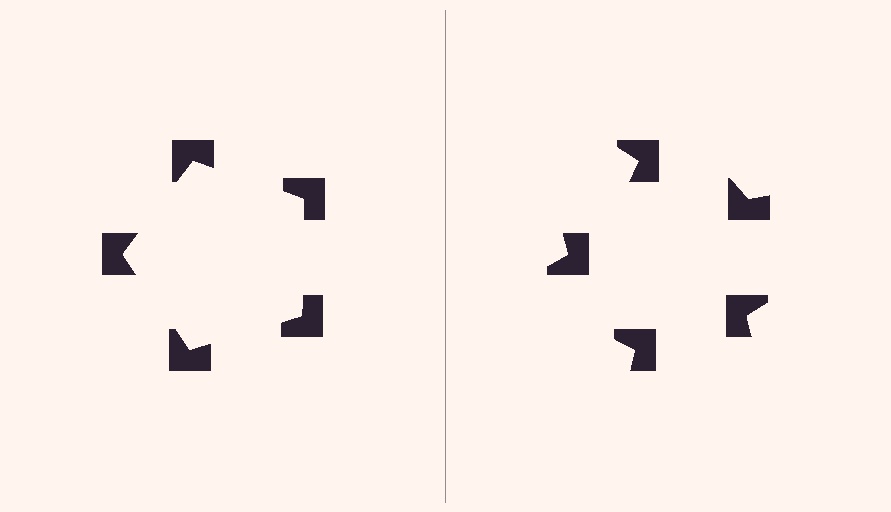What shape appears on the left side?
An illusory pentagon.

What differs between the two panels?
The notched squares are positioned identically on both sides; only the wedge orientations differ. On the left they align to a pentagon; on the right they are misaligned.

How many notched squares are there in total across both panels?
10 — 5 on each side.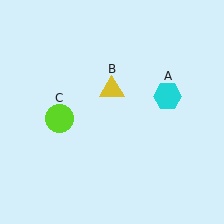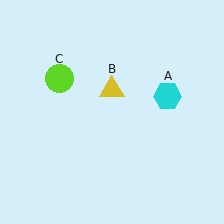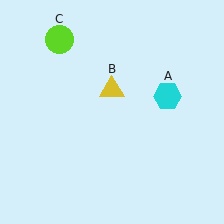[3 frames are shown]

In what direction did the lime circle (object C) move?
The lime circle (object C) moved up.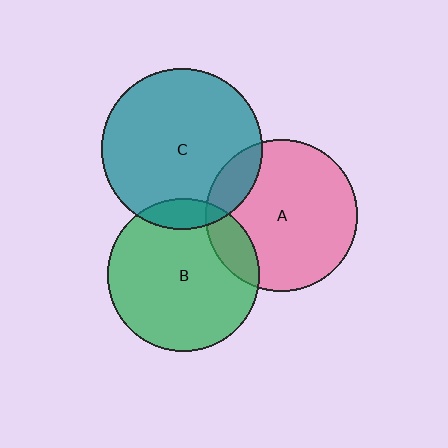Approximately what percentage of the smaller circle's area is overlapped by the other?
Approximately 15%.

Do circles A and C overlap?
Yes.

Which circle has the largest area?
Circle C (teal).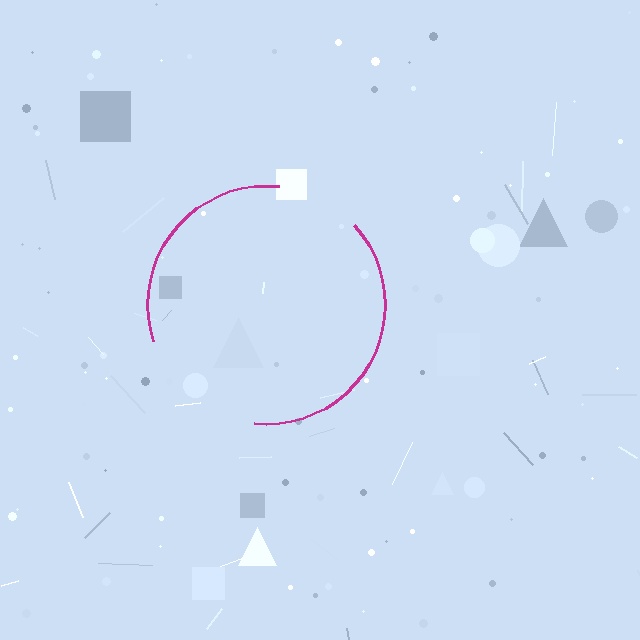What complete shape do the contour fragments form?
The contour fragments form a circle.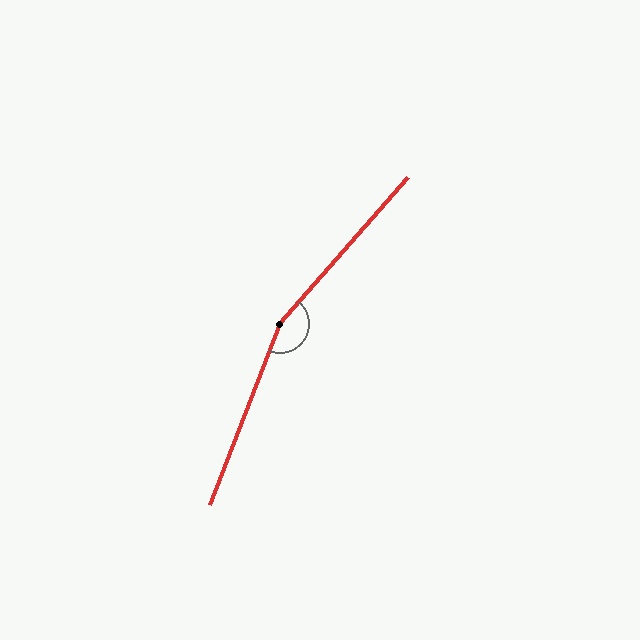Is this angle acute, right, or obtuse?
It is obtuse.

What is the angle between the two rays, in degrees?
Approximately 160 degrees.